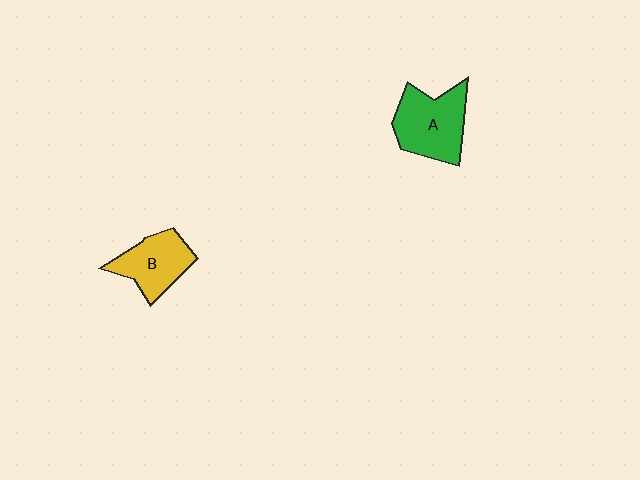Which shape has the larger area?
Shape A (green).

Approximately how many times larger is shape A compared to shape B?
Approximately 1.3 times.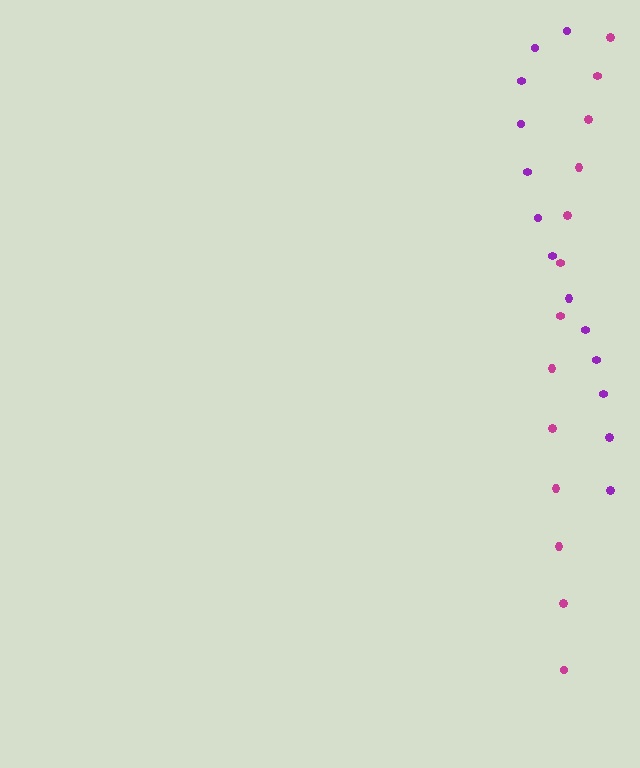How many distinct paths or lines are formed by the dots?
There are 2 distinct paths.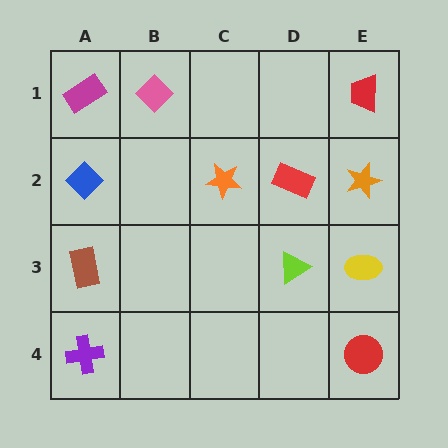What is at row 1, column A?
A magenta rectangle.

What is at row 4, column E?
A red circle.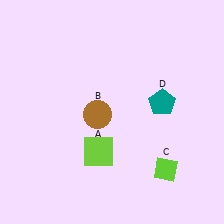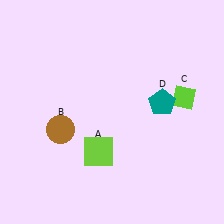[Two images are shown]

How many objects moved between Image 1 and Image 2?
2 objects moved between the two images.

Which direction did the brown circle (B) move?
The brown circle (B) moved left.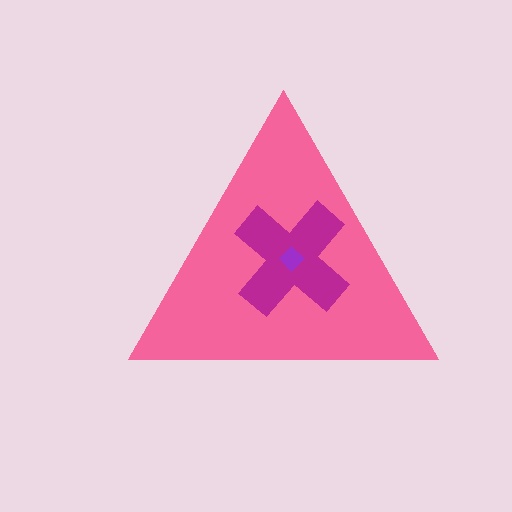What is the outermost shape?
The pink triangle.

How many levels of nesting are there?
3.